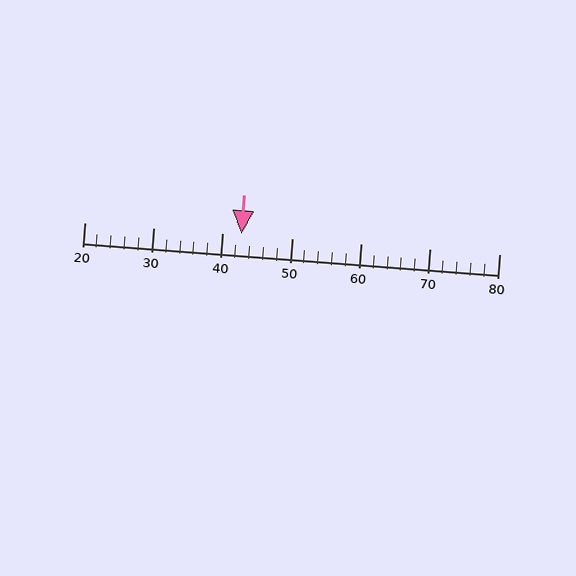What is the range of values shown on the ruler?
The ruler shows values from 20 to 80.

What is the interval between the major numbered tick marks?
The major tick marks are spaced 10 units apart.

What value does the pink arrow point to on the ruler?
The pink arrow points to approximately 43.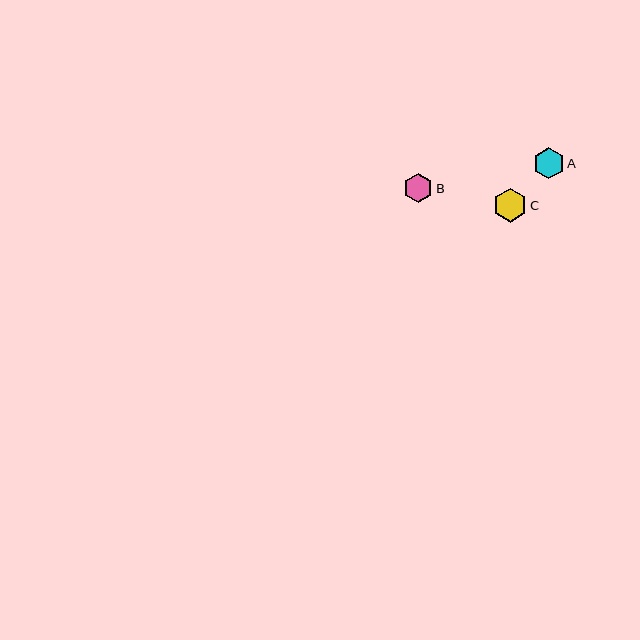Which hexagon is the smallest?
Hexagon B is the smallest with a size of approximately 30 pixels.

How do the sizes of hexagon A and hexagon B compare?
Hexagon A and hexagon B are approximately the same size.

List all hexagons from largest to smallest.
From largest to smallest: C, A, B.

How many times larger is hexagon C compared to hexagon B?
Hexagon C is approximately 1.2 times the size of hexagon B.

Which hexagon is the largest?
Hexagon C is the largest with a size of approximately 34 pixels.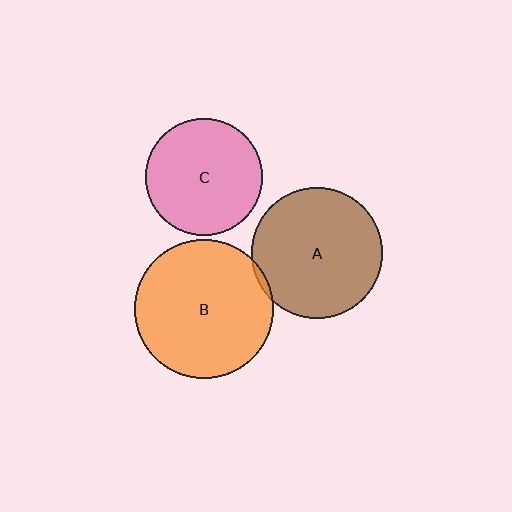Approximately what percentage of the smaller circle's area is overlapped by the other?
Approximately 5%.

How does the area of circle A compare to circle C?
Approximately 1.3 times.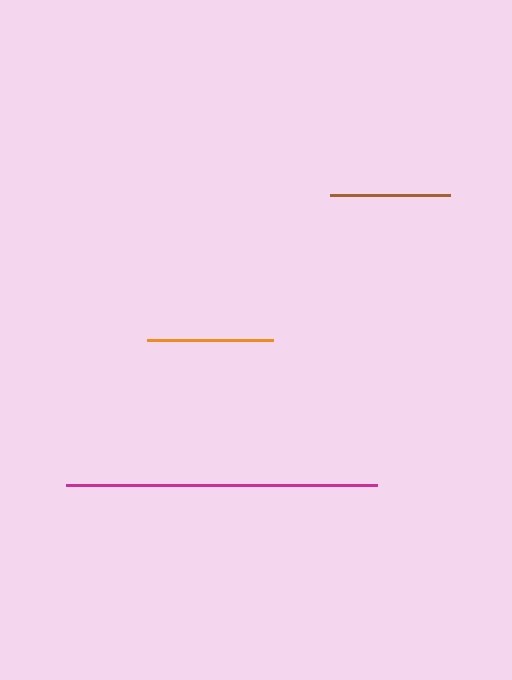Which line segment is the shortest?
The brown line is the shortest at approximately 120 pixels.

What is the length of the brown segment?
The brown segment is approximately 120 pixels long.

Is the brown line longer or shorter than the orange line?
The orange line is longer than the brown line.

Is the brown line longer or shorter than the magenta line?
The magenta line is longer than the brown line.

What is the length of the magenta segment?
The magenta segment is approximately 311 pixels long.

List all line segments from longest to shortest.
From longest to shortest: magenta, orange, brown.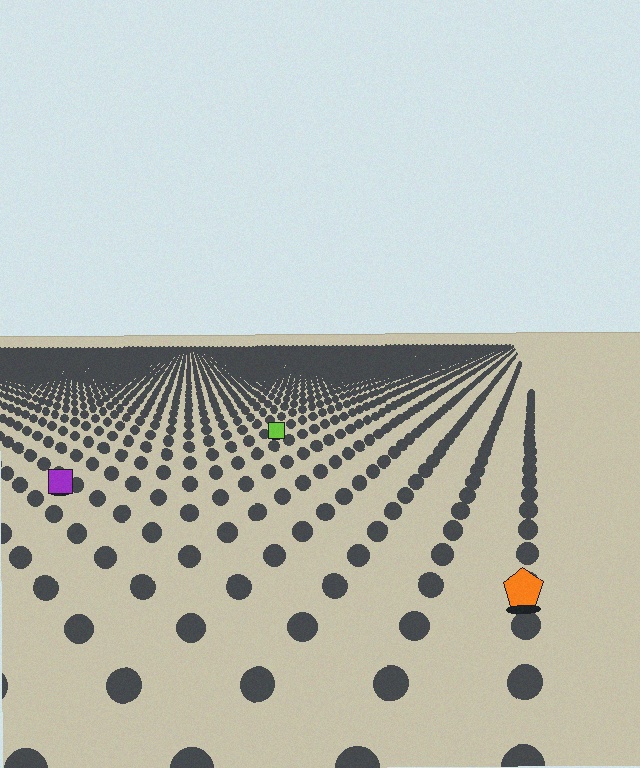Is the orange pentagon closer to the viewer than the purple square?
Yes. The orange pentagon is closer — you can tell from the texture gradient: the ground texture is coarser near it.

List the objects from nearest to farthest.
From nearest to farthest: the orange pentagon, the purple square, the lime square.